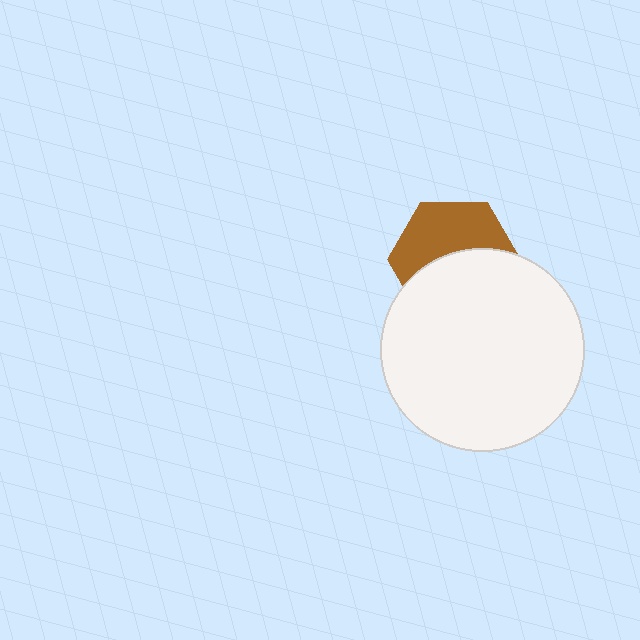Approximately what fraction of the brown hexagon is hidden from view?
Roughly 51% of the brown hexagon is hidden behind the white circle.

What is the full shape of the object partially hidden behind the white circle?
The partially hidden object is a brown hexagon.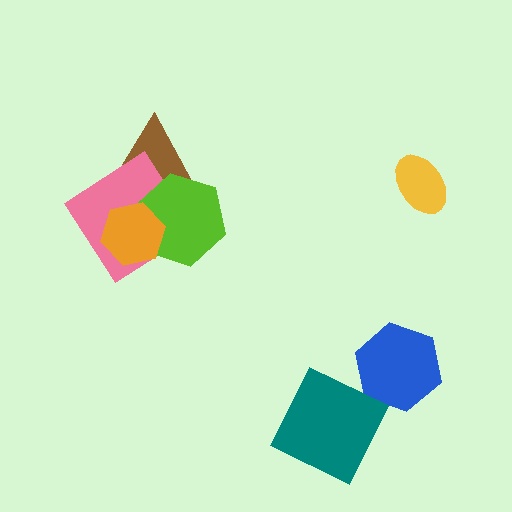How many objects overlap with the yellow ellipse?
0 objects overlap with the yellow ellipse.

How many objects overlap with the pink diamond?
3 objects overlap with the pink diamond.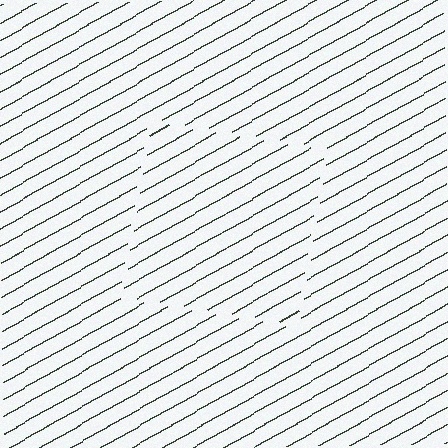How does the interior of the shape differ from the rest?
The interior of the shape contains the same grating, shifted by half a period — the contour is defined by the phase discontinuity where line-ends from the inner and outer gratings abut.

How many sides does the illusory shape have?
4 sides — the line-ends trace a square.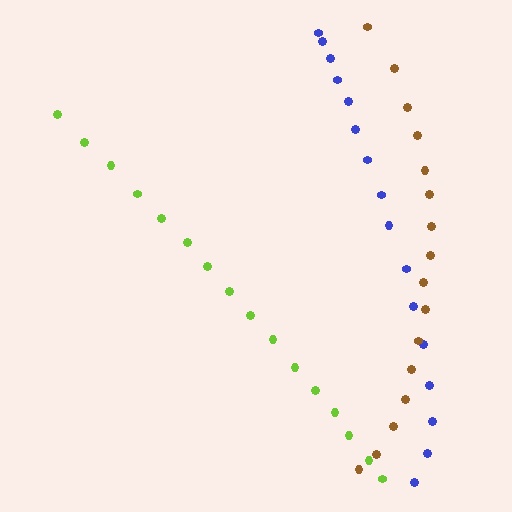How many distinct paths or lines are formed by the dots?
There are 3 distinct paths.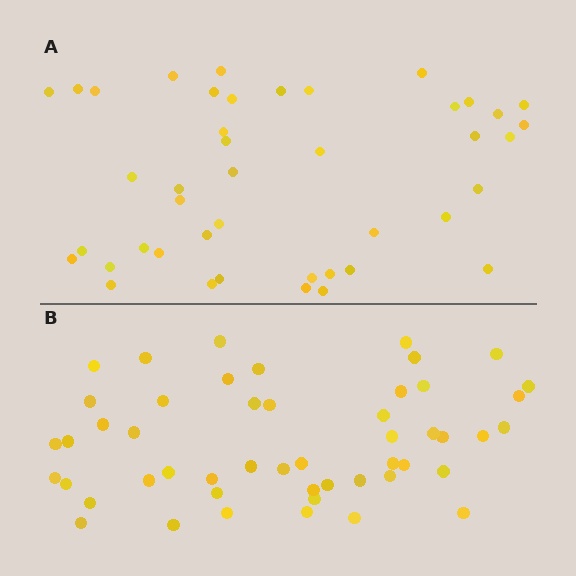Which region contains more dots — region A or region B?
Region B (the bottom region) has more dots.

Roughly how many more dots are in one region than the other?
Region B has roughly 8 or so more dots than region A.